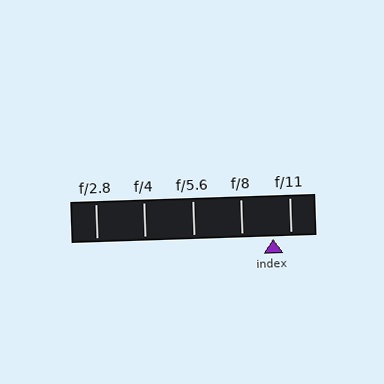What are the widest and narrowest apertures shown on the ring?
The widest aperture shown is f/2.8 and the narrowest is f/11.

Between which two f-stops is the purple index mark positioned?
The index mark is between f/8 and f/11.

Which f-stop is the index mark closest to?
The index mark is closest to f/11.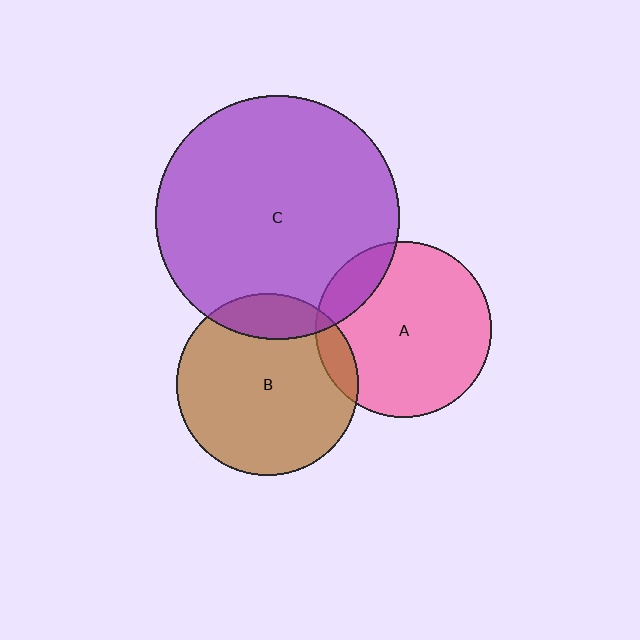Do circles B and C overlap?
Yes.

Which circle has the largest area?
Circle C (purple).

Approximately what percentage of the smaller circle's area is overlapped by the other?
Approximately 15%.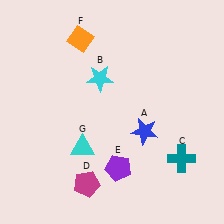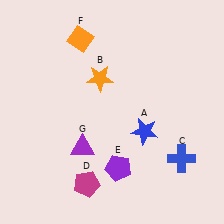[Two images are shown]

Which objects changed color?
B changed from cyan to orange. C changed from teal to blue. G changed from cyan to purple.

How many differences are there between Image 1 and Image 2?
There are 3 differences between the two images.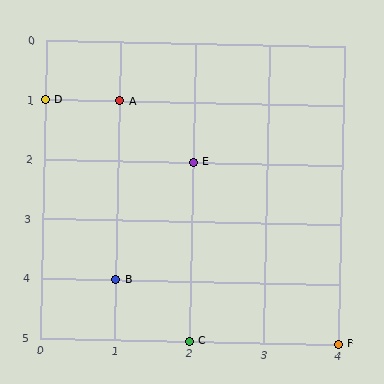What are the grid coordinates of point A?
Point A is at grid coordinates (1, 1).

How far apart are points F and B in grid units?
Points F and B are 3 columns and 1 row apart (about 3.2 grid units diagonally).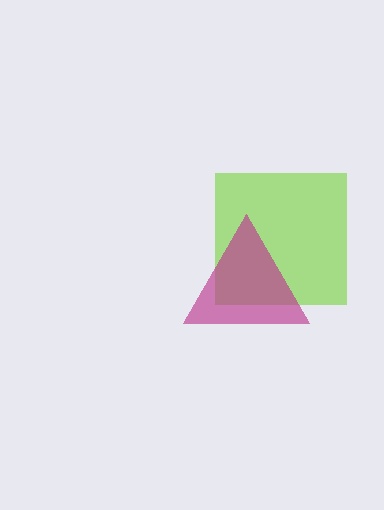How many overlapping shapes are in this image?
There are 2 overlapping shapes in the image.